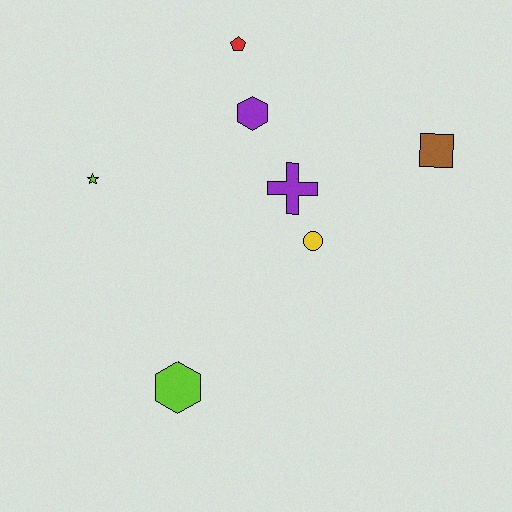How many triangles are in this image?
There are no triangles.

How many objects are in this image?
There are 7 objects.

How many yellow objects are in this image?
There is 1 yellow object.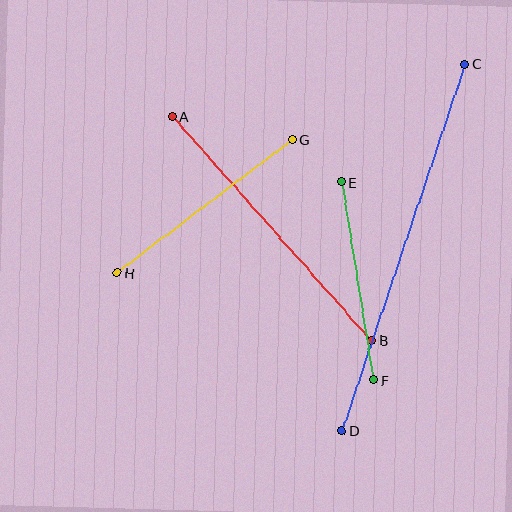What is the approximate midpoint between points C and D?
The midpoint is at approximately (404, 247) pixels.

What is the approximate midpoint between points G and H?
The midpoint is at approximately (205, 206) pixels.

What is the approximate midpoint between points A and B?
The midpoint is at approximately (272, 228) pixels.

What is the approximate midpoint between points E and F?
The midpoint is at approximately (357, 281) pixels.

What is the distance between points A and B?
The distance is approximately 300 pixels.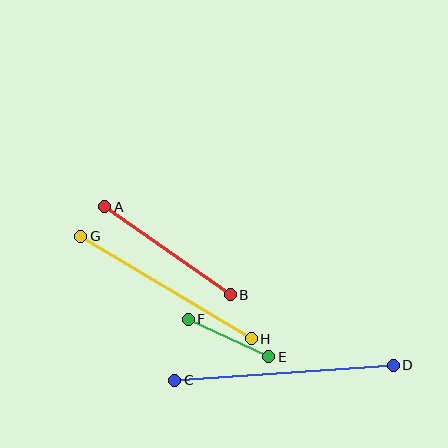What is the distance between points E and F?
The distance is approximately 89 pixels.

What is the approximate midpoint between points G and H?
The midpoint is at approximately (166, 288) pixels.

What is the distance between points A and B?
The distance is approximately 153 pixels.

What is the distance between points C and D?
The distance is approximately 219 pixels.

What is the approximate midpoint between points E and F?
The midpoint is at approximately (228, 338) pixels.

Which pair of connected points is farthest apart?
Points C and D are farthest apart.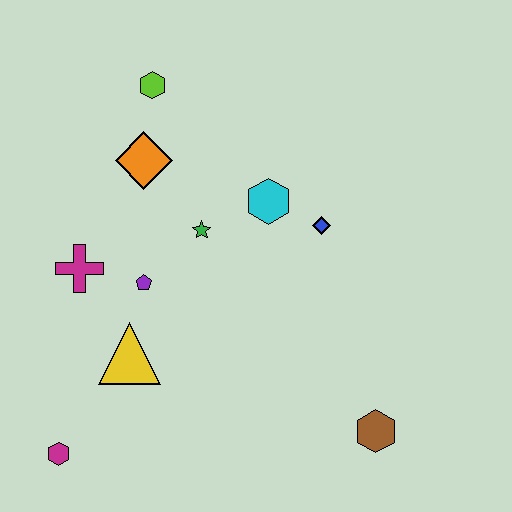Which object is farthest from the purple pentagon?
The brown hexagon is farthest from the purple pentagon.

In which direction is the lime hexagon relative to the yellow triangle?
The lime hexagon is above the yellow triangle.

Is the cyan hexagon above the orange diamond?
No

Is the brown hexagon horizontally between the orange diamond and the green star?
No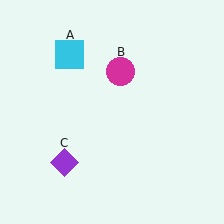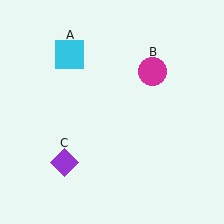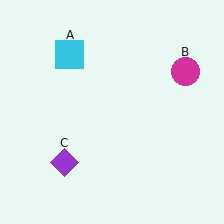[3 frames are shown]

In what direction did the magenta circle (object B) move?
The magenta circle (object B) moved right.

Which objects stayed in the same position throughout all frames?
Cyan square (object A) and purple diamond (object C) remained stationary.